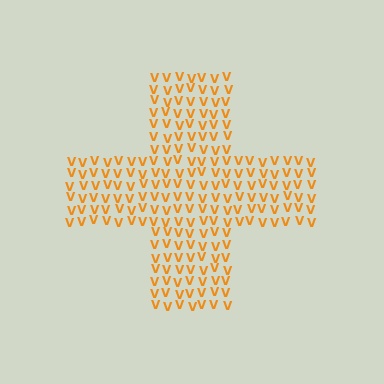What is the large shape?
The large shape is a cross.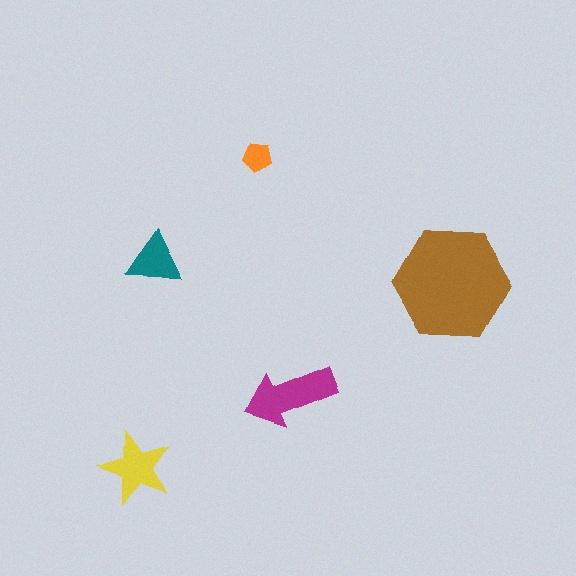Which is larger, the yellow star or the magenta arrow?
The magenta arrow.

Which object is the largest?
The brown hexagon.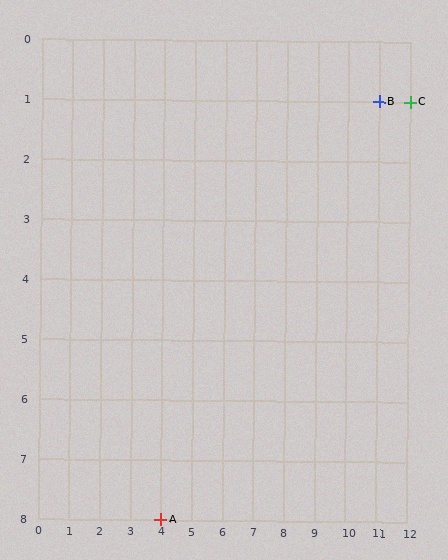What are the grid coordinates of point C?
Point C is at grid coordinates (12, 1).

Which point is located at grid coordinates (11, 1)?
Point B is at (11, 1).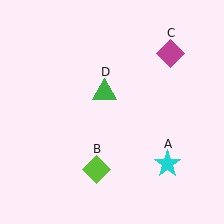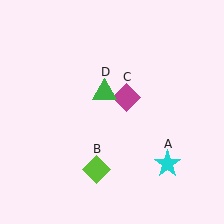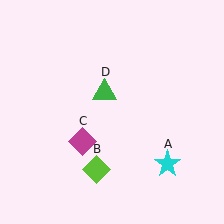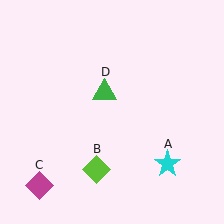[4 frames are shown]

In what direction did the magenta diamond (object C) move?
The magenta diamond (object C) moved down and to the left.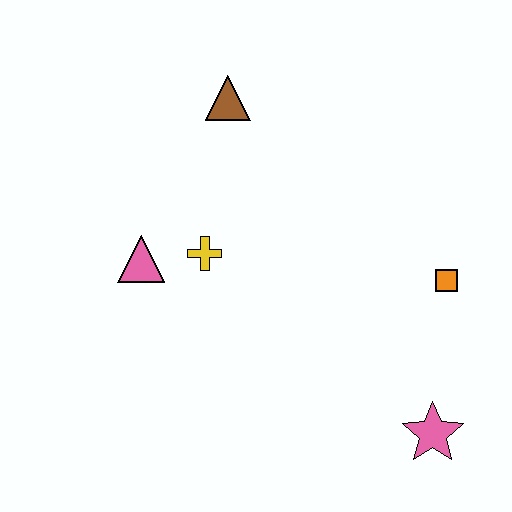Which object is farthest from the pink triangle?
The pink star is farthest from the pink triangle.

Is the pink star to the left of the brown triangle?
No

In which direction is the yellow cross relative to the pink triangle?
The yellow cross is to the right of the pink triangle.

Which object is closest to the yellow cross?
The pink triangle is closest to the yellow cross.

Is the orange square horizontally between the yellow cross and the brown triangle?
No